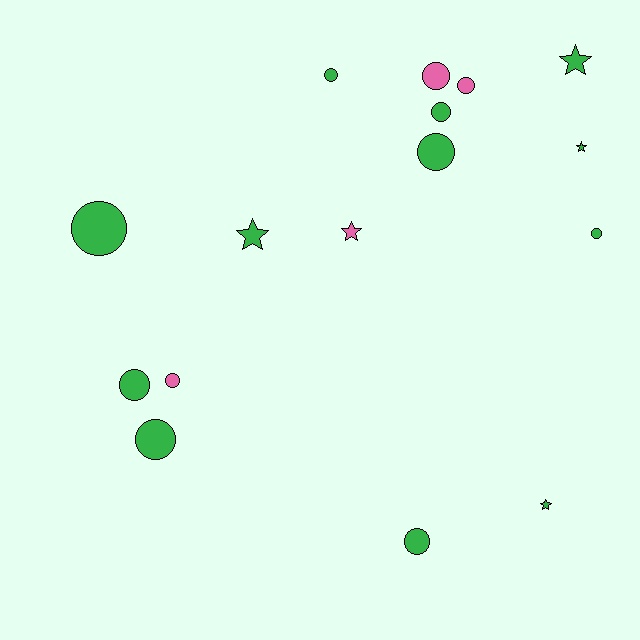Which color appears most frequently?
Green, with 12 objects.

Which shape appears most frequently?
Circle, with 11 objects.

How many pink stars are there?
There is 1 pink star.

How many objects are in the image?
There are 16 objects.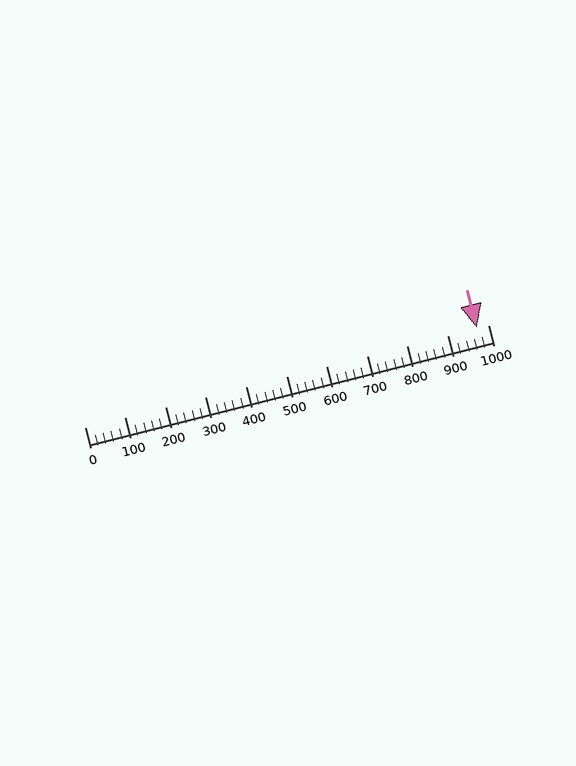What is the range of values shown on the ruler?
The ruler shows values from 0 to 1000.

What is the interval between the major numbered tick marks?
The major tick marks are spaced 100 units apart.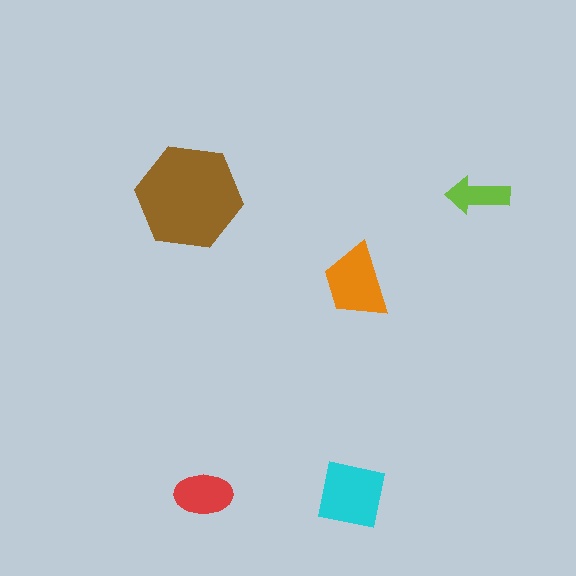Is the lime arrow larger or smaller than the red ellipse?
Smaller.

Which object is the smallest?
The lime arrow.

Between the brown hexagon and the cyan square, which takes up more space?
The brown hexagon.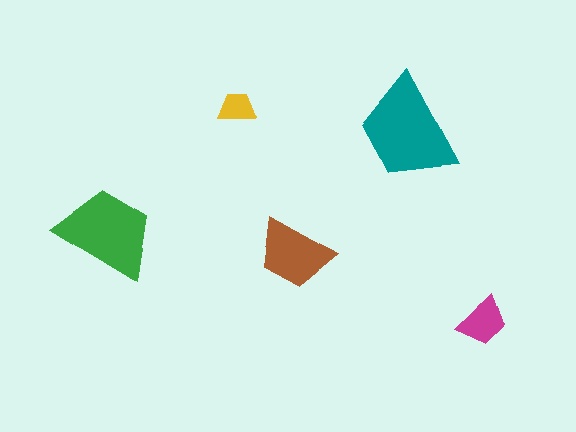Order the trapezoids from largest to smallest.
the teal one, the green one, the brown one, the magenta one, the yellow one.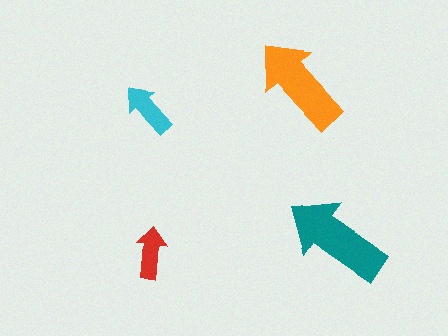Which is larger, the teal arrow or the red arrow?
The teal one.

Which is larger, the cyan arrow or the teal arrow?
The teal one.